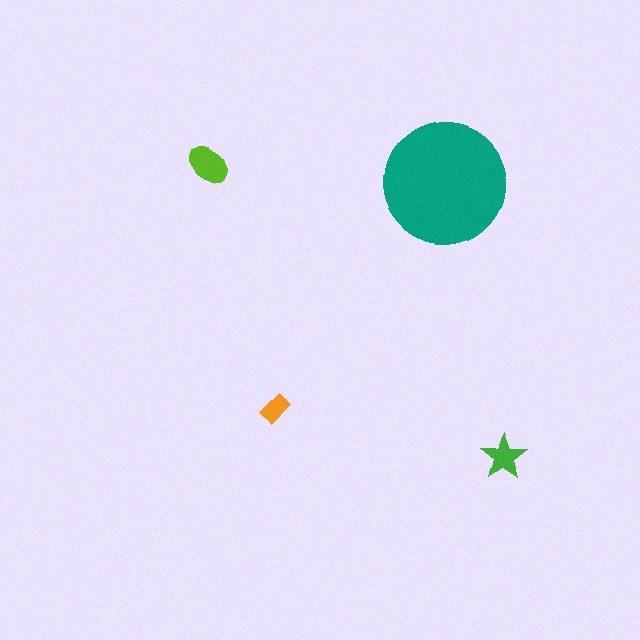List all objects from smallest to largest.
The orange rectangle, the green star, the lime ellipse, the teal circle.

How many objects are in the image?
There are 4 objects in the image.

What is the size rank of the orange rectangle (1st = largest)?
4th.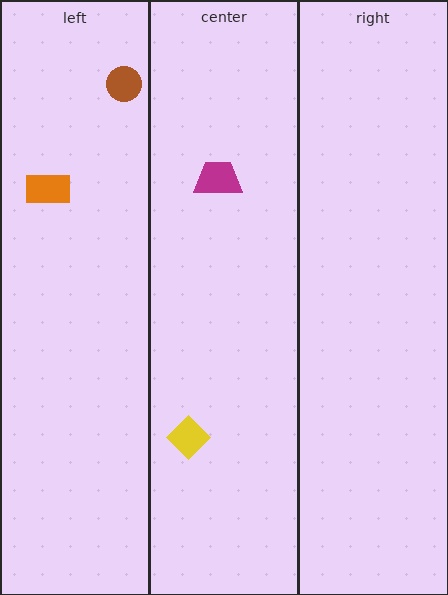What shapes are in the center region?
The magenta trapezoid, the yellow diamond.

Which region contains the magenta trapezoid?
The center region.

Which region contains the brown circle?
The left region.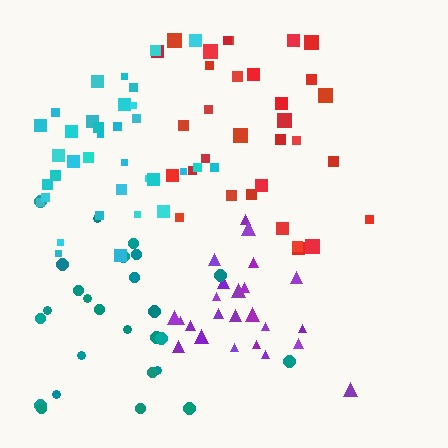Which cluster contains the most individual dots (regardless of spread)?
Cyan (35).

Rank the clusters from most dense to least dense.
purple, cyan, red, teal.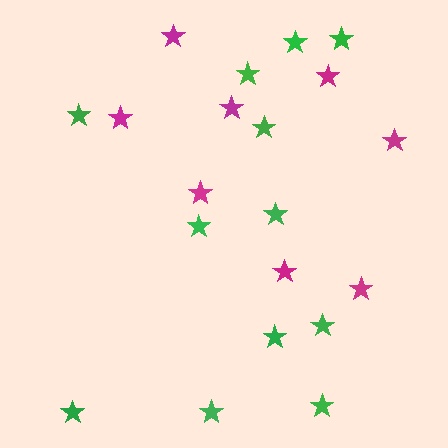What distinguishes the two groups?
There are 2 groups: one group of green stars (12) and one group of magenta stars (8).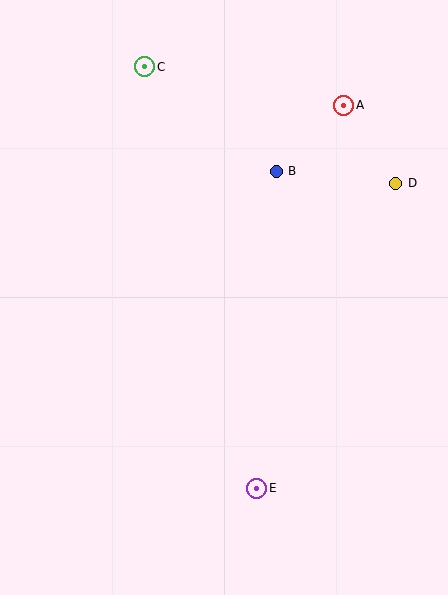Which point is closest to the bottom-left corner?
Point E is closest to the bottom-left corner.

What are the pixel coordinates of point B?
Point B is at (276, 171).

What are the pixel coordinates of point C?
Point C is at (145, 67).